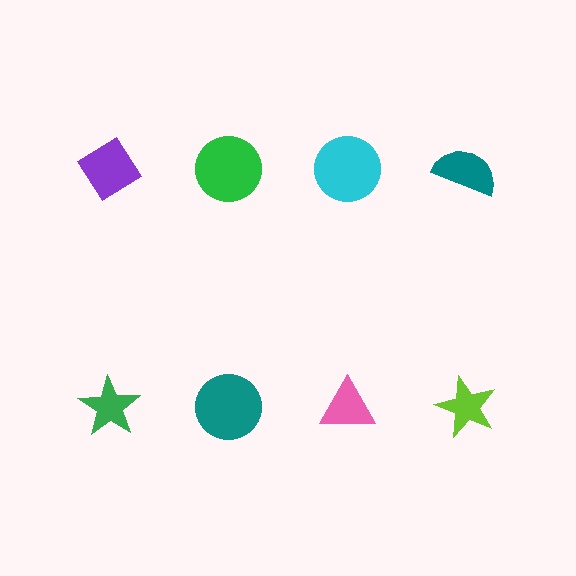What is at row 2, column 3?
A pink triangle.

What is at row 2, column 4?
A lime star.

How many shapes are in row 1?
4 shapes.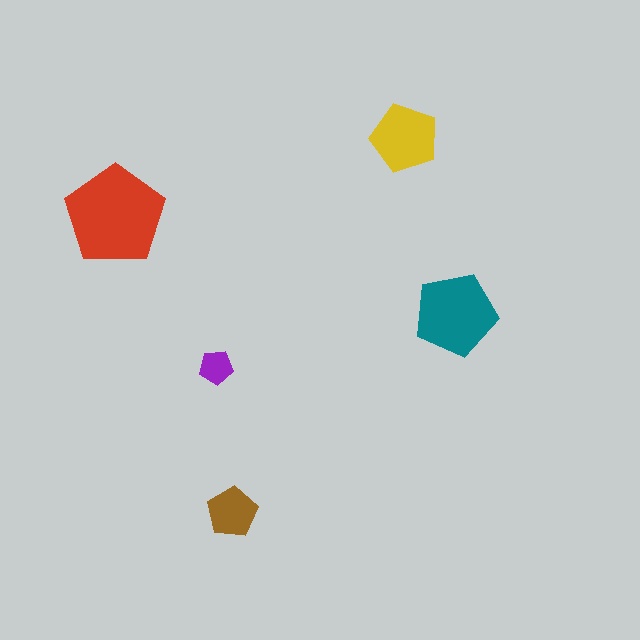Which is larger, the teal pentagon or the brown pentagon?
The teal one.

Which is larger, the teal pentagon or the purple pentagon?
The teal one.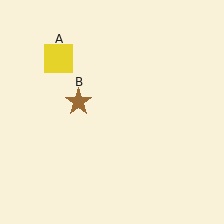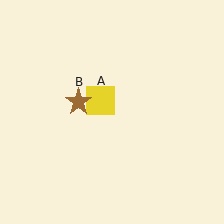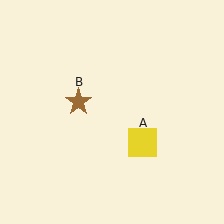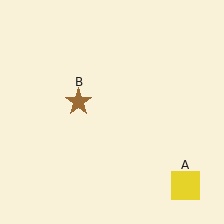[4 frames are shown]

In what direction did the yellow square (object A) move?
The yellow square (object A) moved down and to the right.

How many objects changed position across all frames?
1 object changed position: yellow square (object A).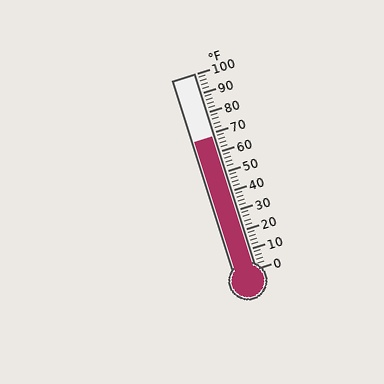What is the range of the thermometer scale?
The thermometer scale ranges from 0°F to 100°F.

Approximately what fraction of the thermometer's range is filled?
The thermometer is filled to approximately 70% of its range.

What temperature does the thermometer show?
The thermometer shows approximately 68°F.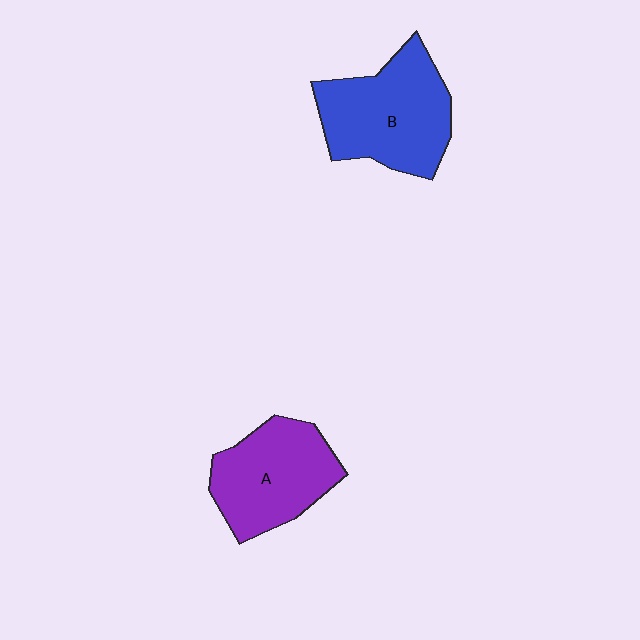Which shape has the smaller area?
Shape A (purple).